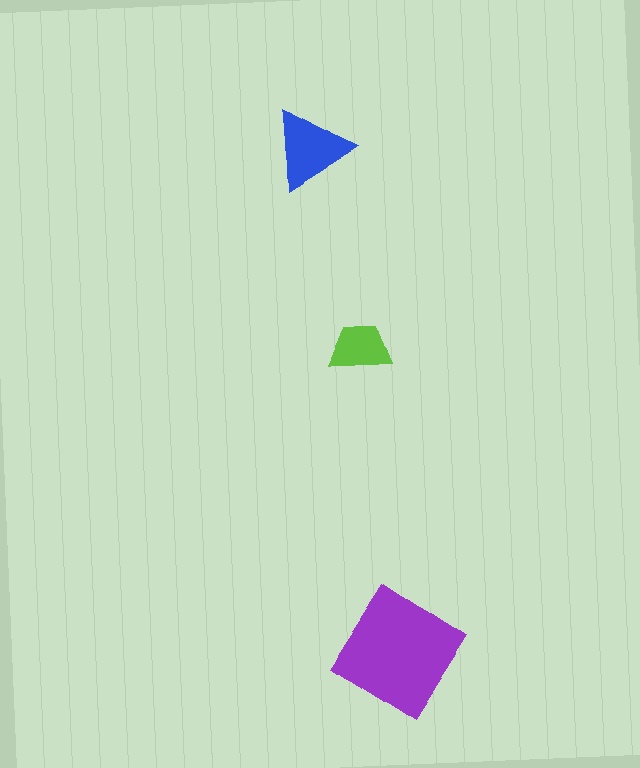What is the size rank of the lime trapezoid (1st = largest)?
3rd.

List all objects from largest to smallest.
The purple diamond, the blue triangle, the lime trapezoid.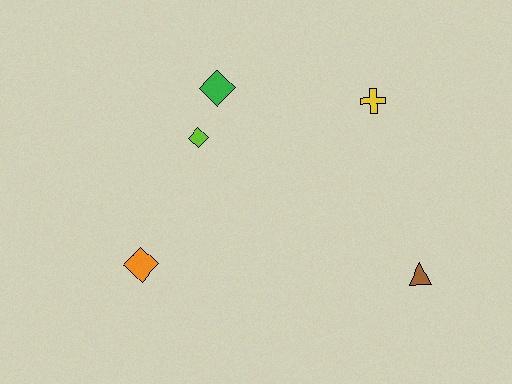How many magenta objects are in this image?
There are no magenta objects.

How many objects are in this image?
There are 5 objects.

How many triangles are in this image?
There is 1 triangle.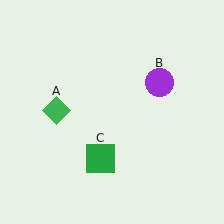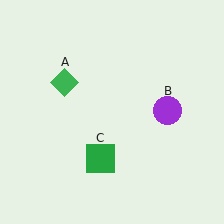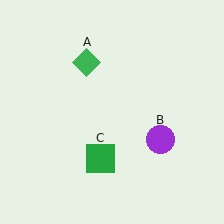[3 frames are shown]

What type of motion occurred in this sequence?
The green diamond (object A), purple circle (object B) rotated clockwise around the center of the scene.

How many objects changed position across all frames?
2 objects changed position: green diamond (object A), purple circle (object B).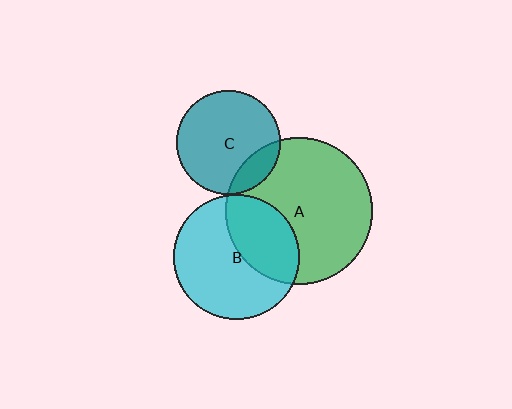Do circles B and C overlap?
Yes.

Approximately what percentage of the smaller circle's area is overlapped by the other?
Approximately 5%.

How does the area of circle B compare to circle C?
Approximately 1.4 times.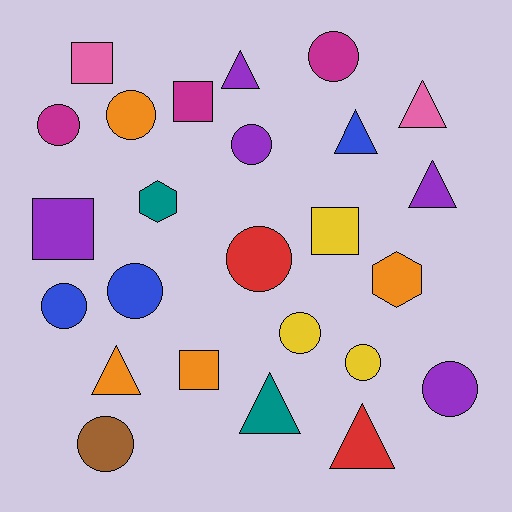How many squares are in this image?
There are 5 squares.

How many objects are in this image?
There are 25 objects.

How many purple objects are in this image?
There are 5 purple objects.